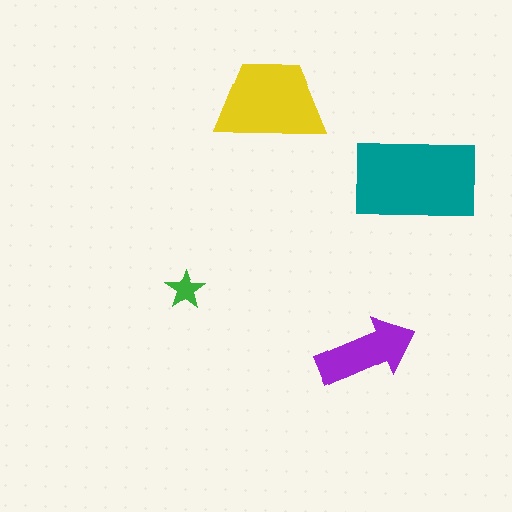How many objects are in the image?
There are 4 objects in the image.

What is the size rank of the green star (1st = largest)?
4th.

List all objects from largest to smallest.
The teal rectangle, the yellow trapezoid, the purple arrow, the green star.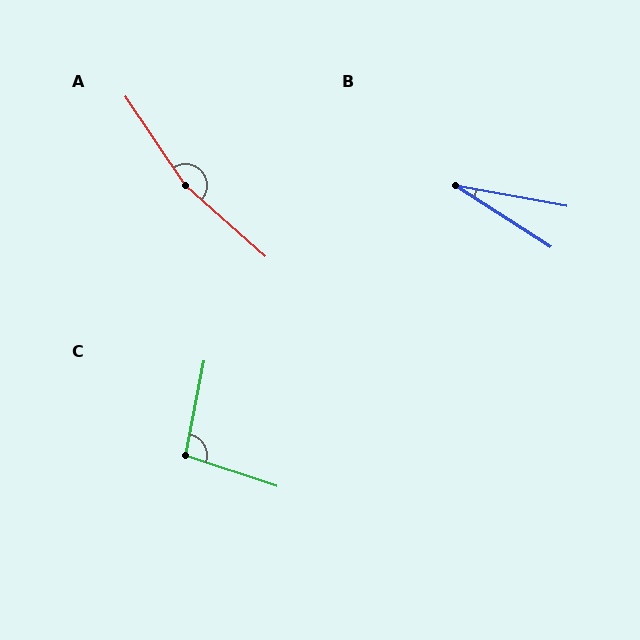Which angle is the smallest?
B, at approximately 23 degrees.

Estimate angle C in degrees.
Approximately 98 degrees.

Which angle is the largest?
A, at approximately 166 degrees.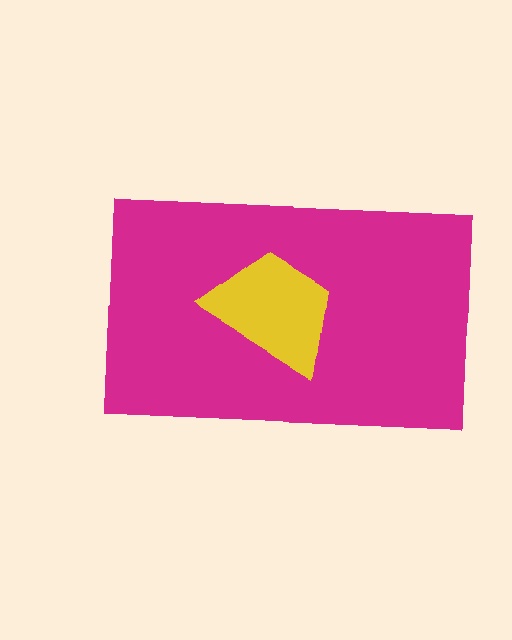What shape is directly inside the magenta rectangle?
The yellow trapezoid.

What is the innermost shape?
The yellow trapezoid.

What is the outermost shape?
The magenta rectangle.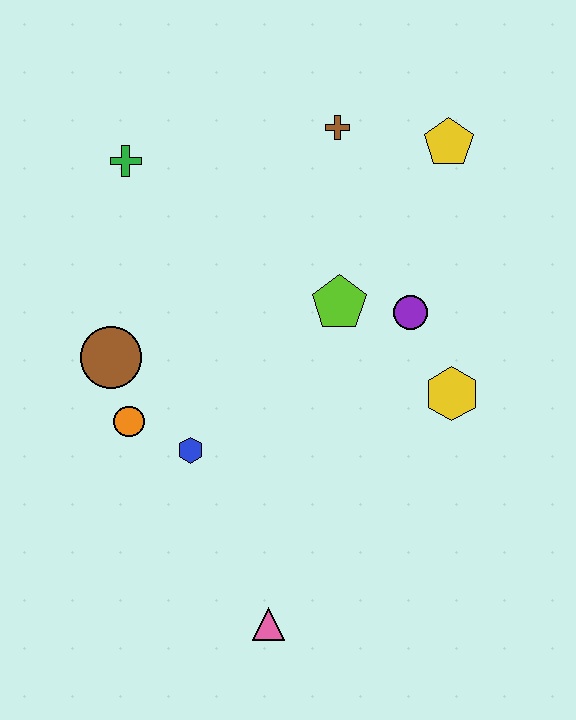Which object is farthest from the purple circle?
The pink triangle is farthest from the purple circle.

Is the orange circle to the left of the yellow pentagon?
Yes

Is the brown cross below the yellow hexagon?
No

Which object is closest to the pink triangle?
The blue hexagon is closest to the pink triangle.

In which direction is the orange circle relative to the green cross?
The orange circle is below the green cross.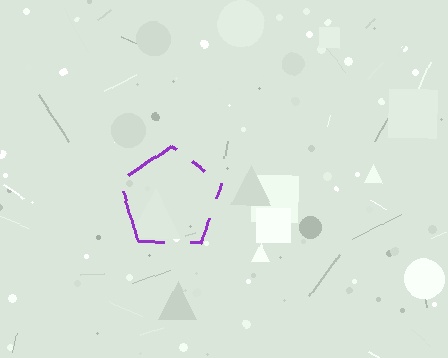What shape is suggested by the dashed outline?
The dashed outline suggests a pentagon.